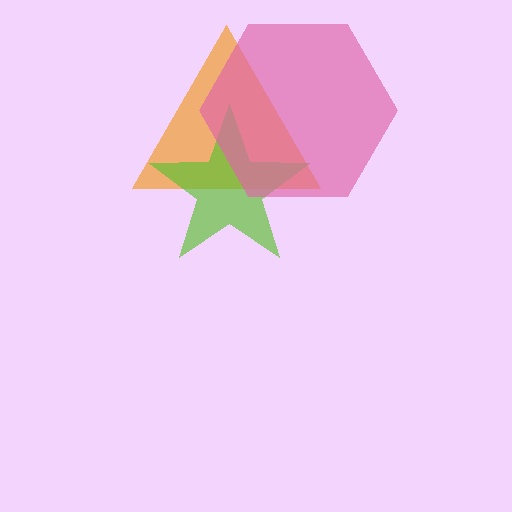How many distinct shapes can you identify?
There are 3 distinct shapes: an orange triangle, a lime star, a pink hexagon.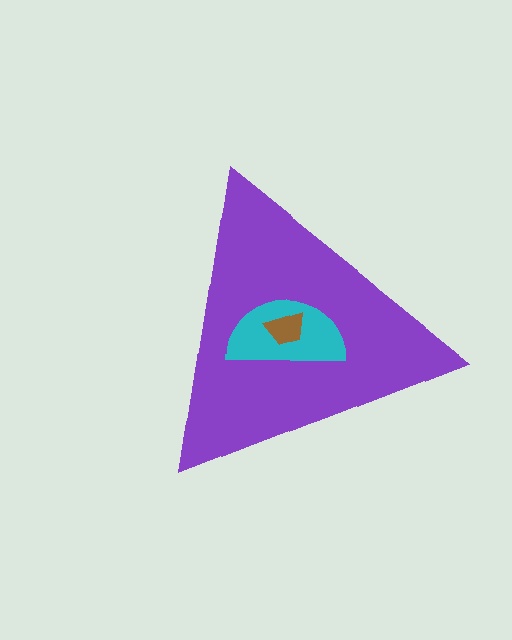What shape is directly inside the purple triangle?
The cyan semicircle.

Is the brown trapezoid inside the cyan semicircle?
Yes.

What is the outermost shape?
The purple triangle.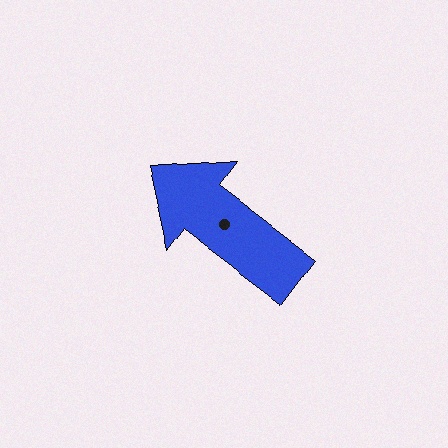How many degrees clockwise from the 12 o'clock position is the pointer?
Approximately 307 degrees.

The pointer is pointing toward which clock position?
Roughly 10 o'clock.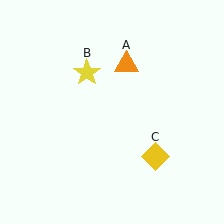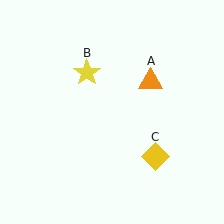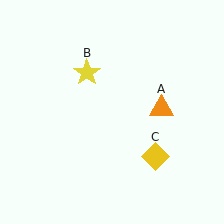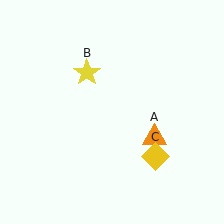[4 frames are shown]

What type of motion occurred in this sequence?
The orange triangle (object A) rotated clockwise around the center of the scene.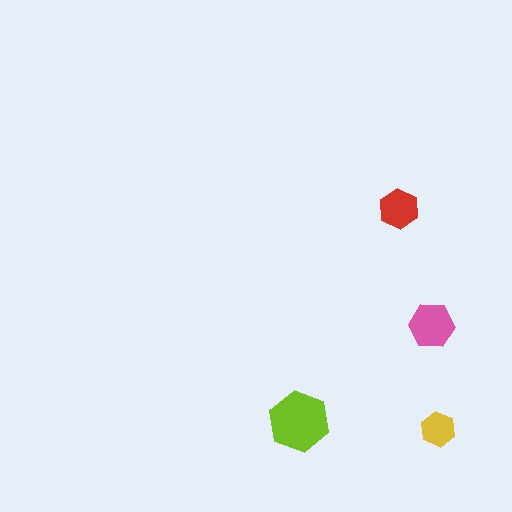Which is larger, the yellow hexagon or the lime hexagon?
The lime one.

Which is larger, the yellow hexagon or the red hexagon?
The red one.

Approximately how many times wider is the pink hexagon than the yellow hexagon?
About 1.5 times wider.